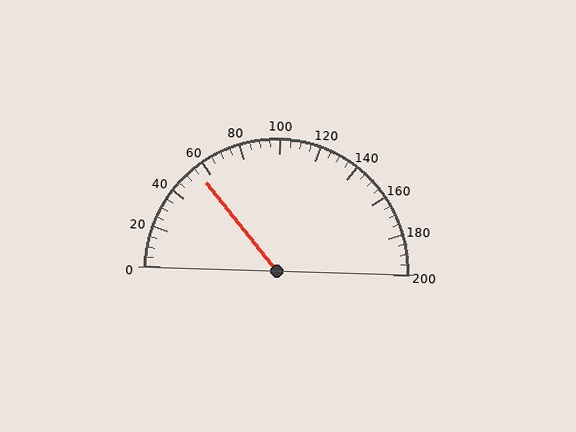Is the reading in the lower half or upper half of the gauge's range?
The reading is in the lower half of the range (0 to 200).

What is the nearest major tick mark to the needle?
The nearest major tick mark is 60.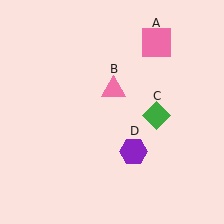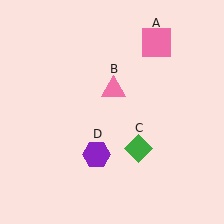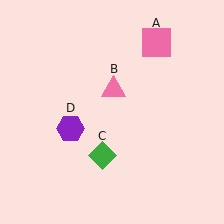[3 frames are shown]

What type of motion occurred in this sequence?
The green diamond (object C), purple hexagon (object D) rotated clockwise around the center of the scene.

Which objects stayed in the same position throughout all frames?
Pink square (object A) and pink triangle (object B) remained stationary.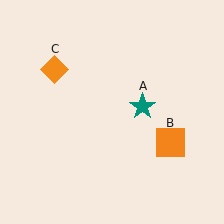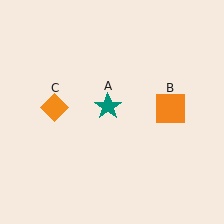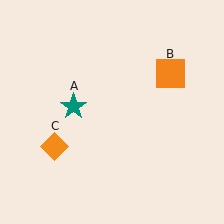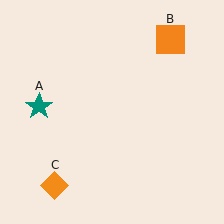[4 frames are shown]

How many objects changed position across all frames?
3 objects changed position: teal star (object A), orange square (object B), orange diamond (object C).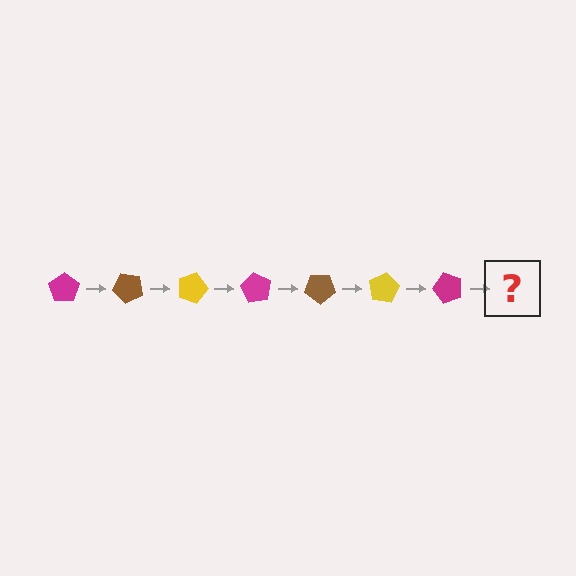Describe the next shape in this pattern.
It should be a brown pentagon, rotated 315 degrees from the start.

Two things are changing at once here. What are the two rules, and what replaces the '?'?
The two rules are that it rotates 45 degrees each step and the color cycles through magenta, brown, and yellow. The '?' should be a brown pentagon, rotated 315 degrees from the start.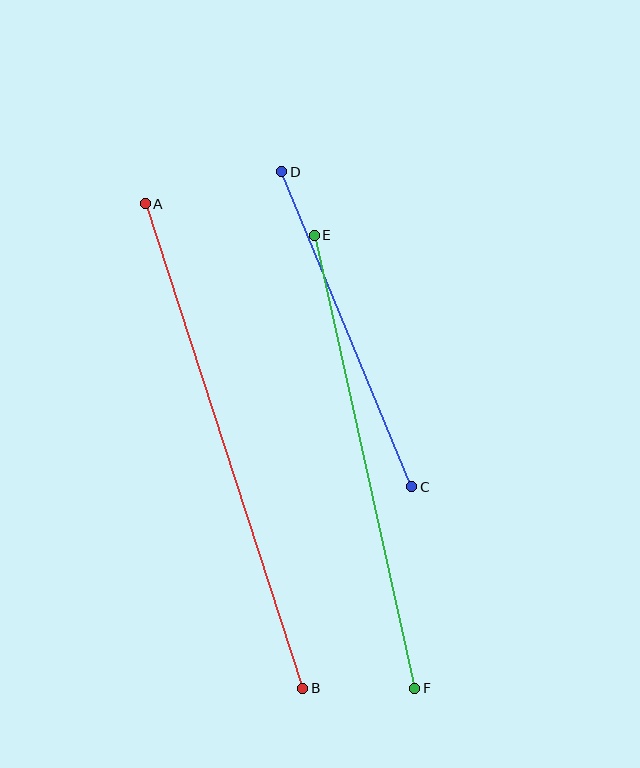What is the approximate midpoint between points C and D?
The midpoint is at approximately (347, 329) pixels.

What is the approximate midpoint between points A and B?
The midpoint is at approximately (224, 446) pixels.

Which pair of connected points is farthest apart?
Points A and B are farthest apart.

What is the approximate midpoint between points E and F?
The midpoint is at approximately (365, 462) pixels.